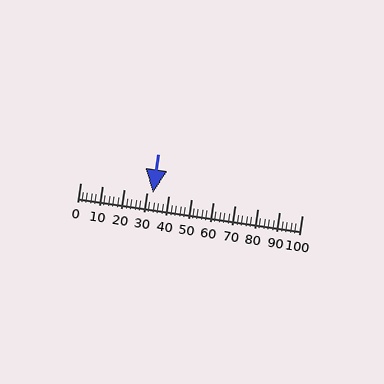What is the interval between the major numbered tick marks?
The major tick marks are spaced 10 units apart.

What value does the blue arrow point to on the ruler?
The blue arrow points to approximately 33.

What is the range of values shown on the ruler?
The ruler shows values from 0 to 100.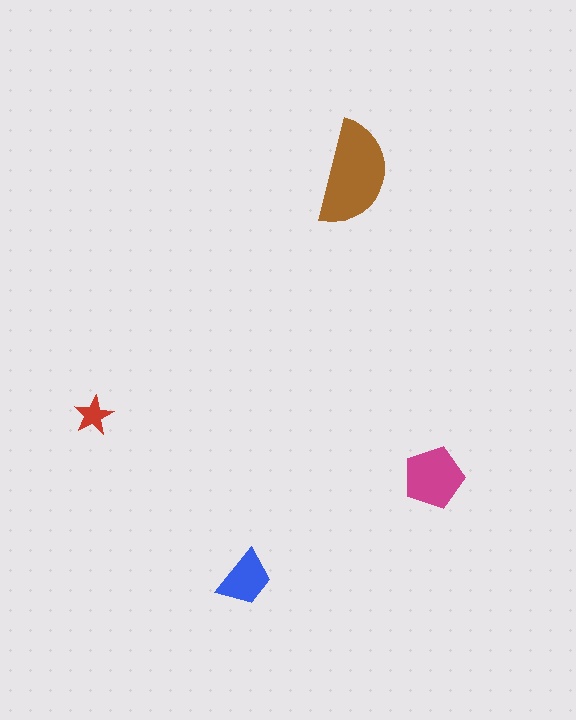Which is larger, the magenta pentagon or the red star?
The magenta pentagon.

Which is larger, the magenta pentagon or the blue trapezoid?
The magenta pentagon.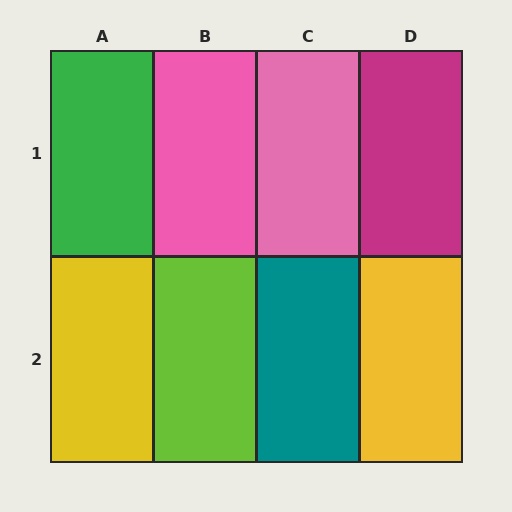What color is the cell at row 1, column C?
Pink.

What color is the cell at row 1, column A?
Green.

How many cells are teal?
1 cell is teal.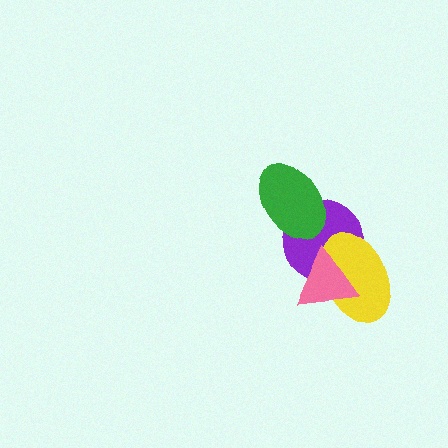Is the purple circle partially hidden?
Yes, it is partially covered by another shape.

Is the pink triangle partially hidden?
No, no other shape covers it.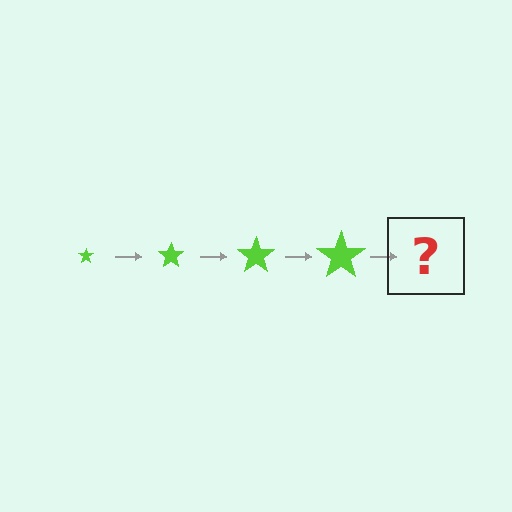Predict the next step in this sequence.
The next step is a lime star, larger than the previous one.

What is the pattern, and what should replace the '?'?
The pattern is that the star gets progressively larger each step. The '?' should be a lime star, larger than the previous one.